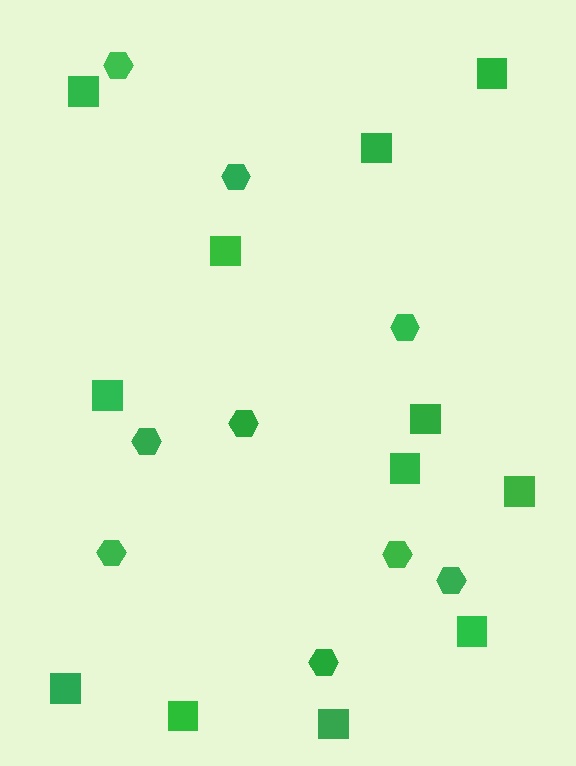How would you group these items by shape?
There are 2 groups: one group of hexagons (9) and one group of squares (12).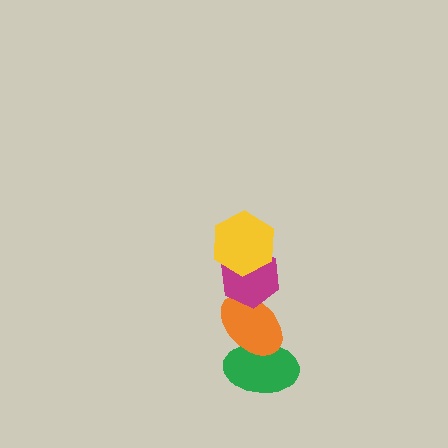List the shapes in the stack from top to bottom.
From top to bottom: the yellow hexagon, the magenta hexagon, the orange ellipse, the green ellipse.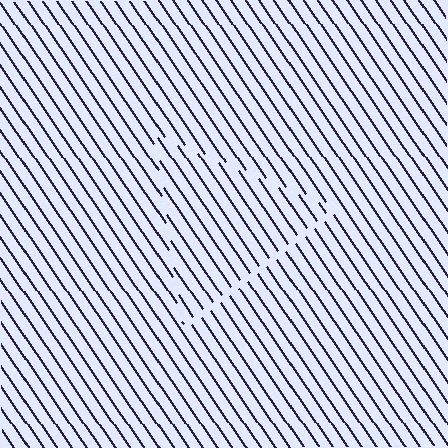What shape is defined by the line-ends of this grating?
An illusory triangle. The interior of the shape contains the same grating, shifted by half a period — the contour is defined by the phase discontinuity where line-ends from the inner and outer gratings abut.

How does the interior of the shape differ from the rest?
The interior of the shape contains the same grating, shifted by half a period — the contour is defined by the phase discontinuity where line-ends from the inner and outer gratings abut.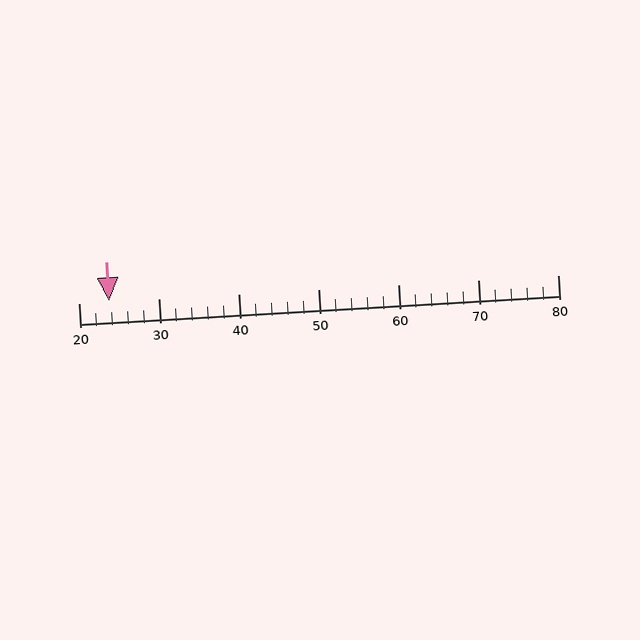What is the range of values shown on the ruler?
The ruler shows values from 20 to 80.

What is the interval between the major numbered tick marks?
The major tick marks are spaced 10 units apart.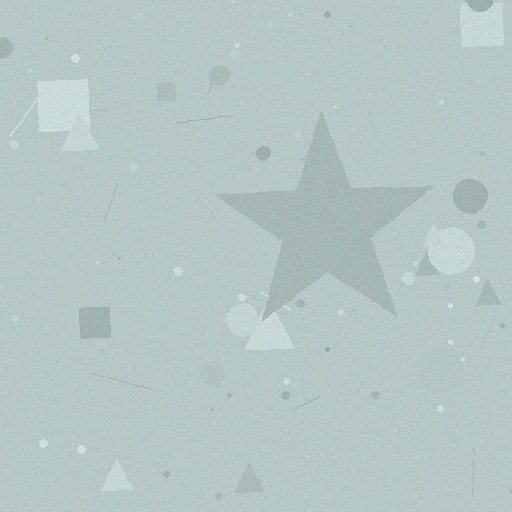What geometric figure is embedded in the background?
A star is embedded in the background.